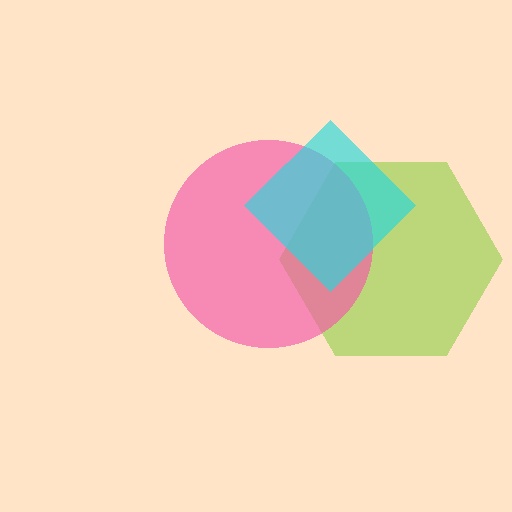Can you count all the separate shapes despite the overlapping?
Yes, there are 3 separate shapes.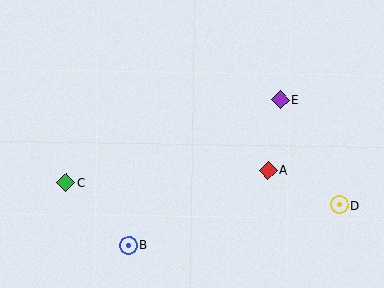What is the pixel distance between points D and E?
The distance between D and E is 121 pixels.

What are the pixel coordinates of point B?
Point B is at (129, 245).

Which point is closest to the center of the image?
Point A at (268, 171) is closest to the center.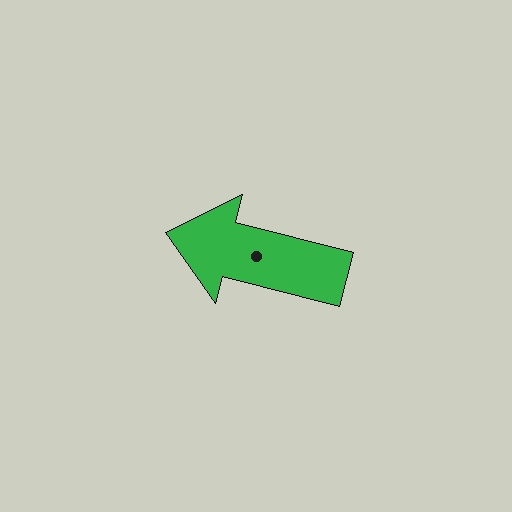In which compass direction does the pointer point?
West.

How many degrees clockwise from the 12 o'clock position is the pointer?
Approximately 284 degrees.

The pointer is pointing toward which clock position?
Roughly 9 o'clock.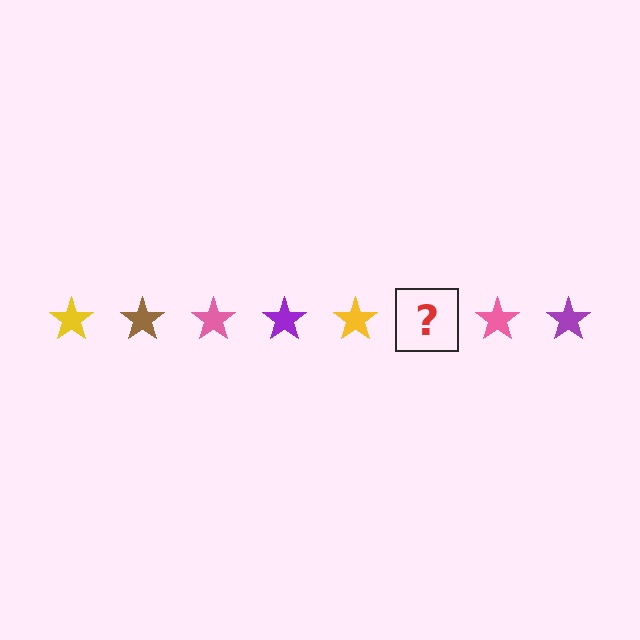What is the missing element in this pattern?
The missing element is a brown star.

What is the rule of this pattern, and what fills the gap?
The rule is that the pattern cycles through yellow, brown, pink, purple stars. The gap should be filled with a brown star.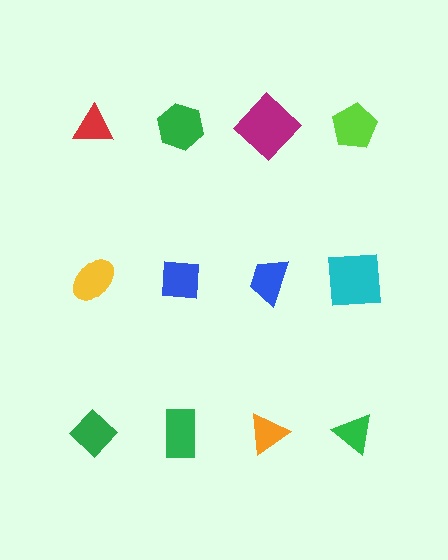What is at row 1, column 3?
A magenta diamond.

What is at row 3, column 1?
A green diamond.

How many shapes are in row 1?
4 shapes.